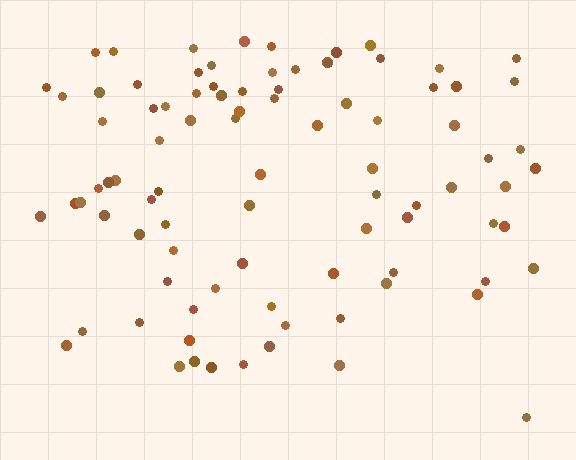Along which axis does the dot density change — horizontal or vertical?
Vertical.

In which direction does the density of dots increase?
From bottom to top, with the top side densest.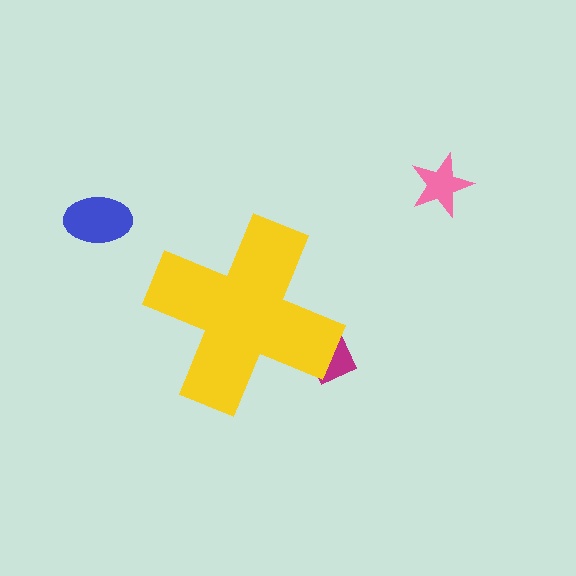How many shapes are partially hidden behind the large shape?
1 shape is partially hidden.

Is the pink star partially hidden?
No, the pink star is fully visible.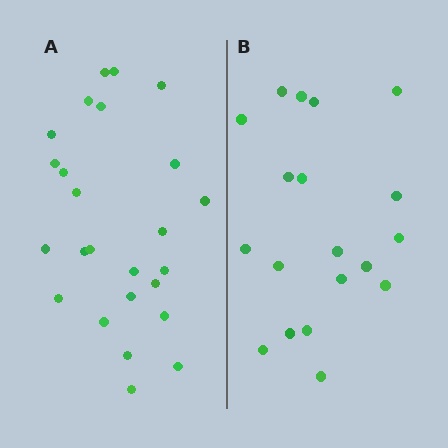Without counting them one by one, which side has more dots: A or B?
Region A (the left region) has more dots.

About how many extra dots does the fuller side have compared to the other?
Region A has about 6 more dots than region B.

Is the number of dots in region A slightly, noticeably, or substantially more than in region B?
Region A has noticeably more, but not dramatically so. The ratio is roughly 1.3 to 1.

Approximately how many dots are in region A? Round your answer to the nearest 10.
About 20 dots. (The exact count is 25, which rounds to 20.)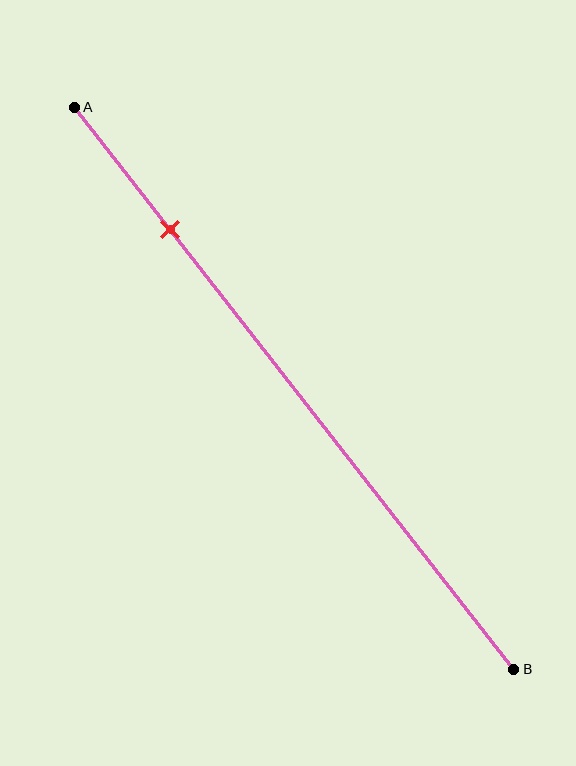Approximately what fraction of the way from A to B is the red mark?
The red mark is approximately 20% of the way from A to B.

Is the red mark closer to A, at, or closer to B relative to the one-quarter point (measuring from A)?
The red mark is closer to point A than the one-quarter point of segment AB.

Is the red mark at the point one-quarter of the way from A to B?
No, the mark is at about 20% from A, not at the 25% one-quarter point.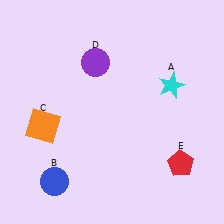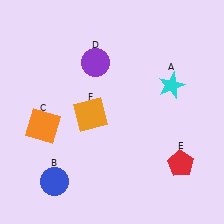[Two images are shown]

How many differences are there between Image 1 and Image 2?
There is 1 difference between the two images.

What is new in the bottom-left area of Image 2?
An orange square (F) was added in the bottom-left area of Image 2.